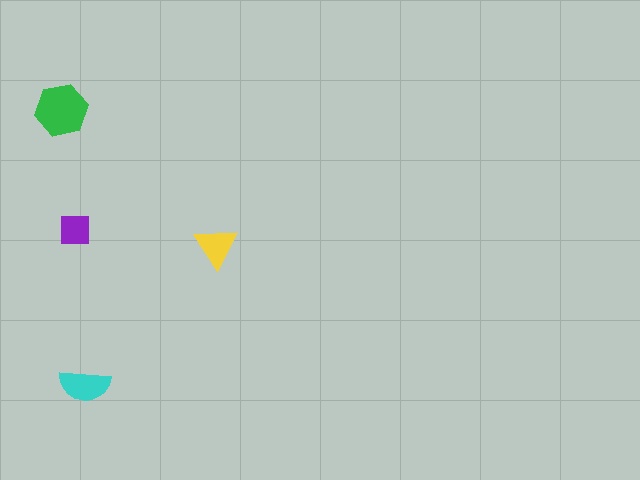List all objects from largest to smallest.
The green hexagon, the cyan semicircle, the yellow triangle, the purple square.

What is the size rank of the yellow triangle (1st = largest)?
3rd.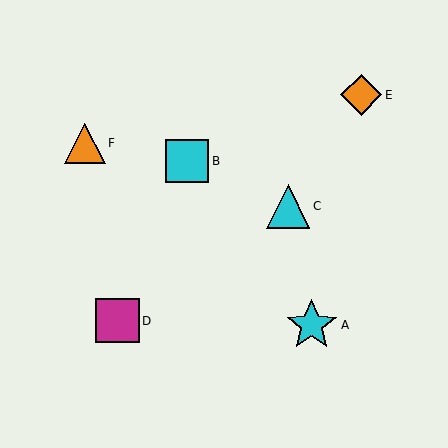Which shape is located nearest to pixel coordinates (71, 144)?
The orange triangle (labeled F) at (85, 143) is nearest to that location.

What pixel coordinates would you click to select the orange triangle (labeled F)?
Click at (85, 143) to select the orange triangle F.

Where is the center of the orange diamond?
The center of the orange diamond is at (361, 95).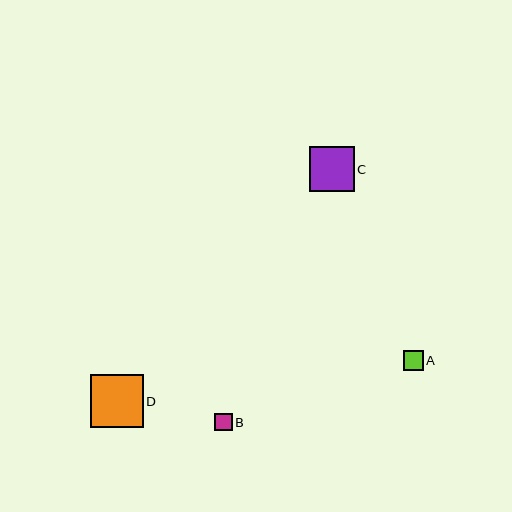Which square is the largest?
Square D is the largest with a size of approximately 53 pixels.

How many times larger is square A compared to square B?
Square A is approximately 1.2 times the size of square B.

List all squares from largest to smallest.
From largest to smallest: D, C, A, B.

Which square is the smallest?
Square B is the smallest with a size of approximately 17 pixels.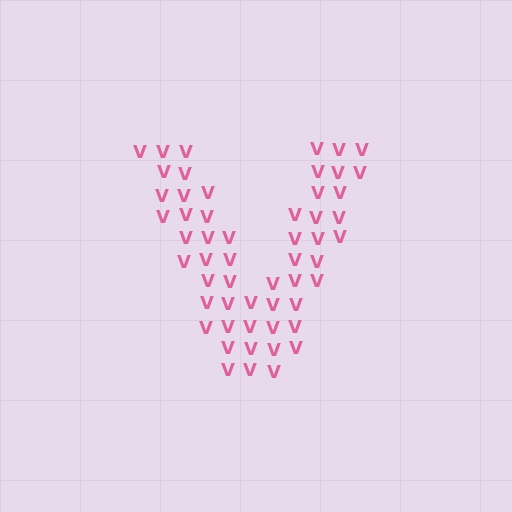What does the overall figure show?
The overall figure shows the letter V.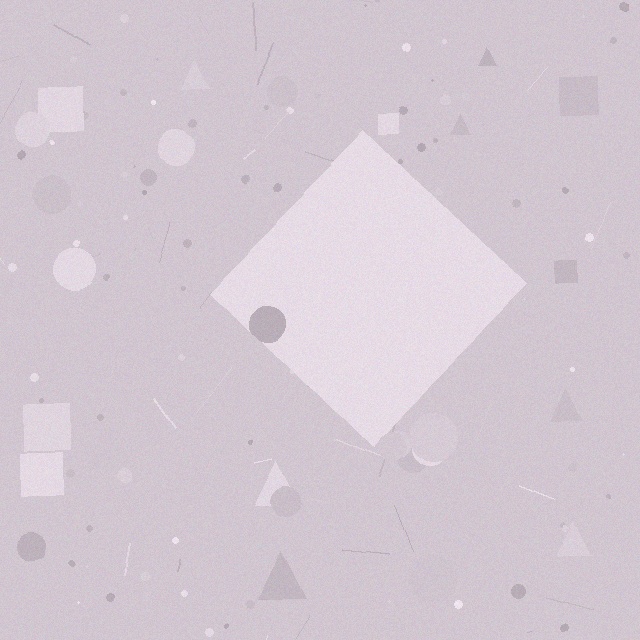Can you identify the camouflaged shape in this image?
The camouflaged shape is a diamond.